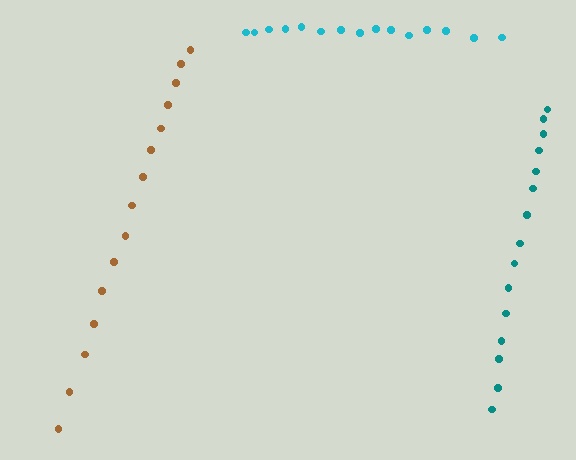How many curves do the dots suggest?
There are 3 distinct paths.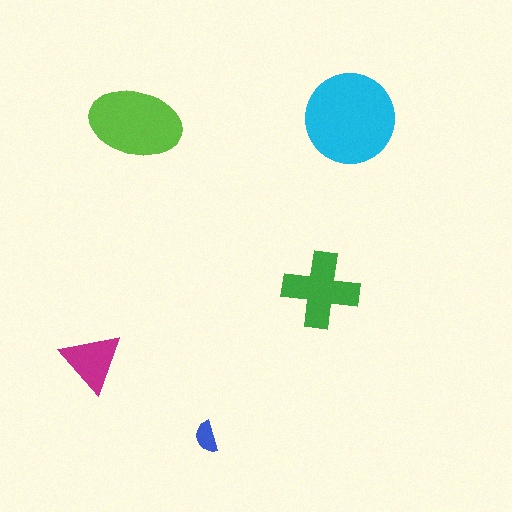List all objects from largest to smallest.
The cyan circle, the lime ellipse, the green cross, the magenta triangle, the blue semicircle.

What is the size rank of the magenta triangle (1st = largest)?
4th.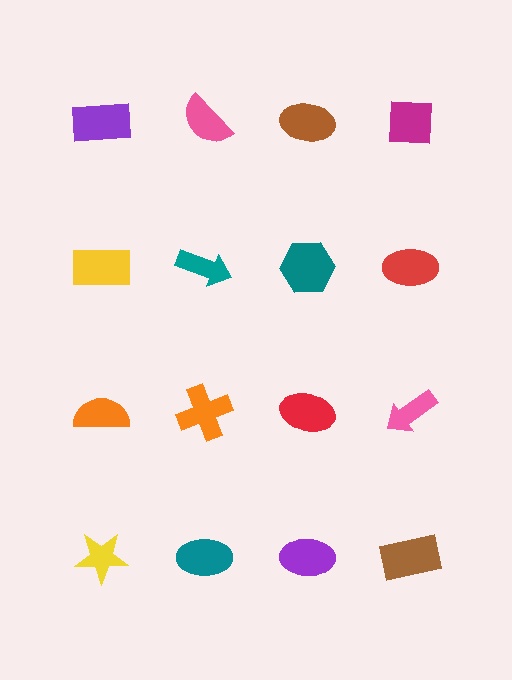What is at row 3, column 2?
An orange cross.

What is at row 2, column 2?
A teal arrow.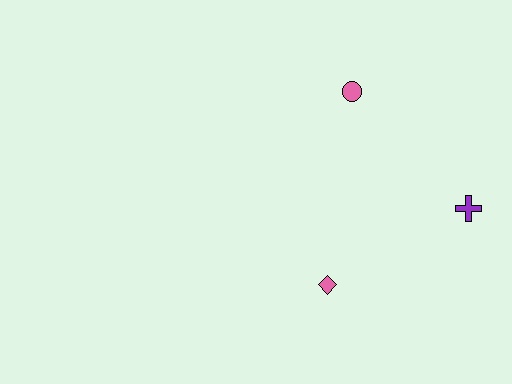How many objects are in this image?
There are 3 objects.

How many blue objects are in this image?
There are no blue objects.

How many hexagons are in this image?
There are no hexagons.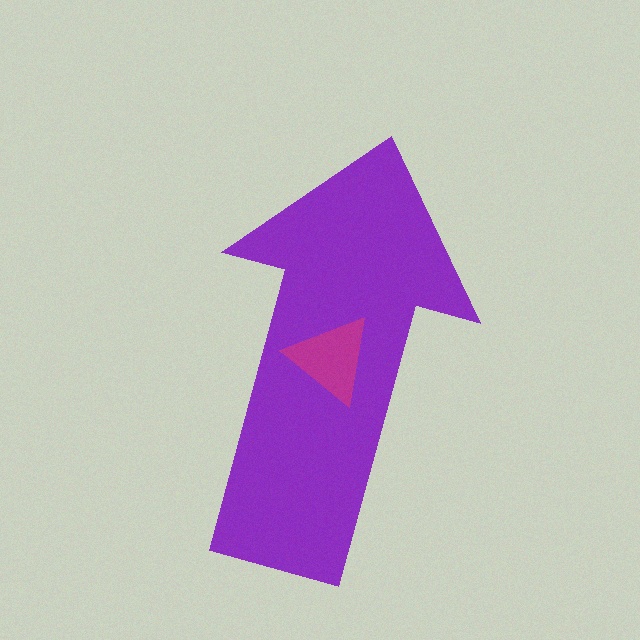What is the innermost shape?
The magenta triangle.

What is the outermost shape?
The purple arrow.